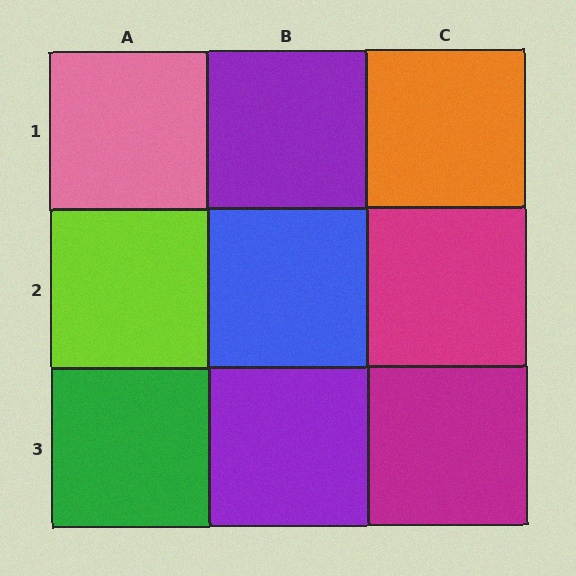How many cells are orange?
1 cell is orange.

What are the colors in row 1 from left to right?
Pink, purple, orange.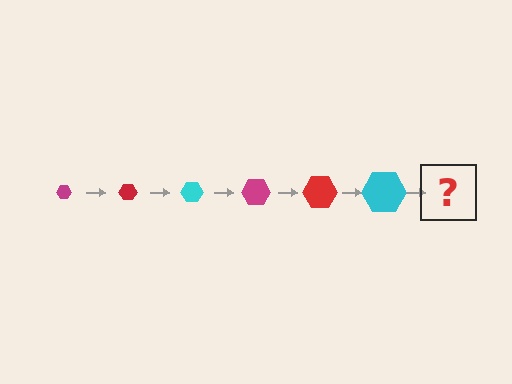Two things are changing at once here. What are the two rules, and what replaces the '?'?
The two rules are that the hexagon grows larger each step and the color cycles through magenta, red, and cyan. The '?' should be a magenta hexagon, larger than the previous one.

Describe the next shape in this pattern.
It should be a magenta hexagon, larger than the previous one.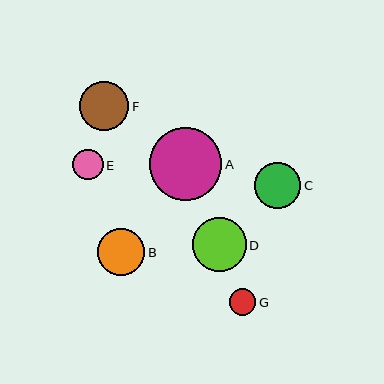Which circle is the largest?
Circle A is the largest with a size of approximately 73 pixels.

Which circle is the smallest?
Circle G is the smallest with a size of approximately 26 pixels.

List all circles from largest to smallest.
From largest to smallest: A, D, F, B, C, E, G.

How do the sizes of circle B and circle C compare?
Circle B and circle C are approximately the same size.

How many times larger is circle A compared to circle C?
Circle A is approximately 1.6 times the size of circle C.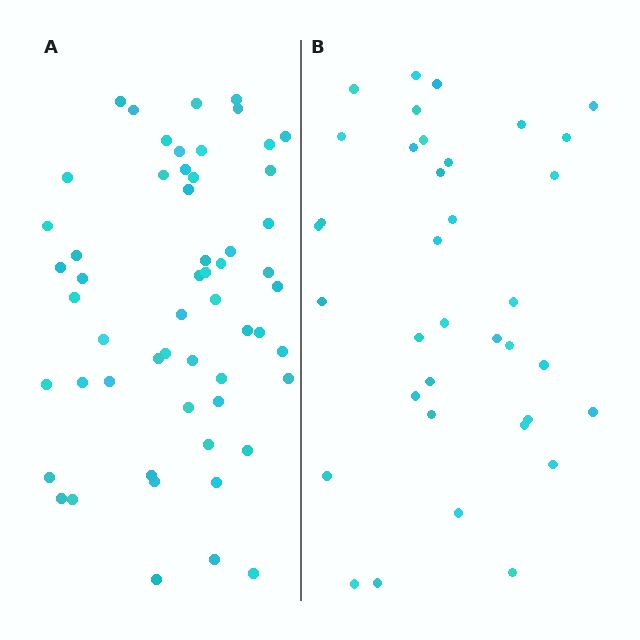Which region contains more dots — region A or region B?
Region A (the left region) has more dots.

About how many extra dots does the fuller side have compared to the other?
Region A has approximately 20 more dots than region B.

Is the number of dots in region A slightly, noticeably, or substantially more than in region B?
Region A has substantially more. The ratio is roughly 1.6 to 1.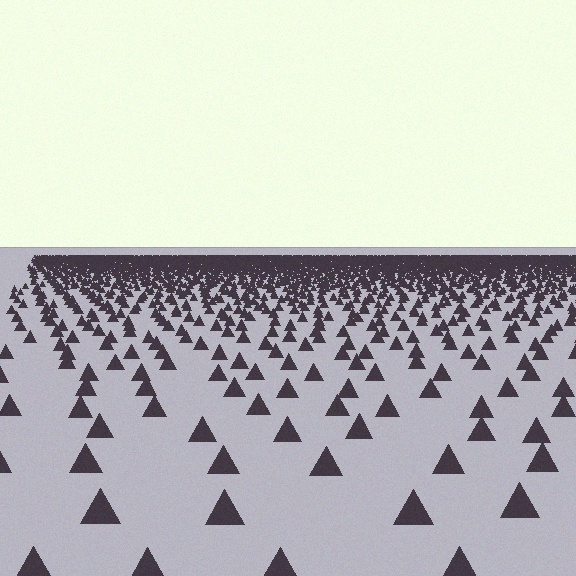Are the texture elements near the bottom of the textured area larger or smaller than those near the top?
Larger. Near the bottom, elements are closer to the viewer and appear at a bigger on-screen size.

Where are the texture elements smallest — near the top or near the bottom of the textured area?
Near the top.